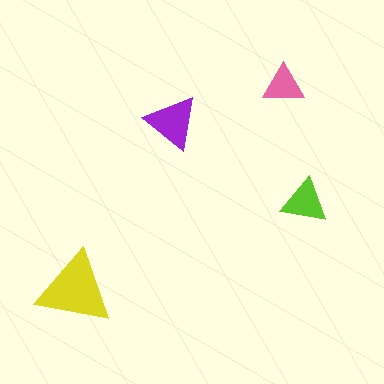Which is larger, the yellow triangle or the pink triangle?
The yellow one.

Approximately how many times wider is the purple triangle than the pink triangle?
About 1.5 times wider.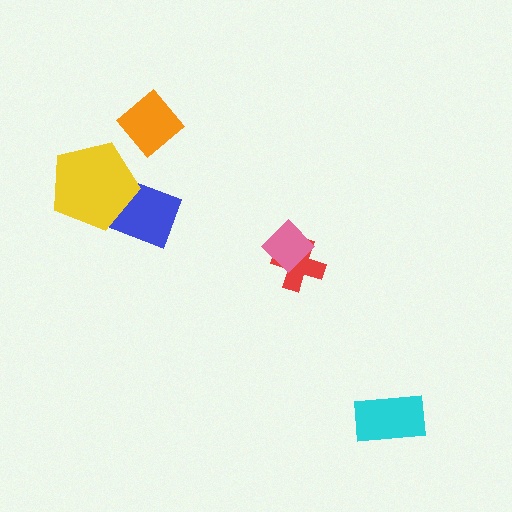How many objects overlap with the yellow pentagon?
1 object overlaps with the yellow pentagon.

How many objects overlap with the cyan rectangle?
0 objects overlap with the cyan rectangle.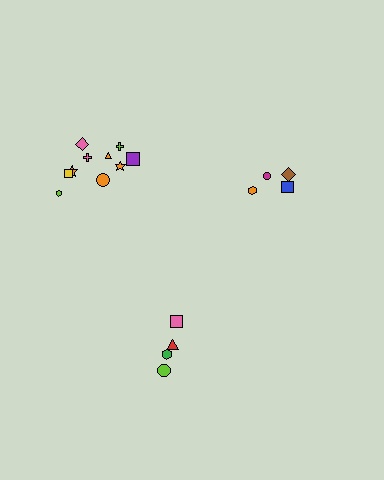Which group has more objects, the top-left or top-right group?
The top-left group.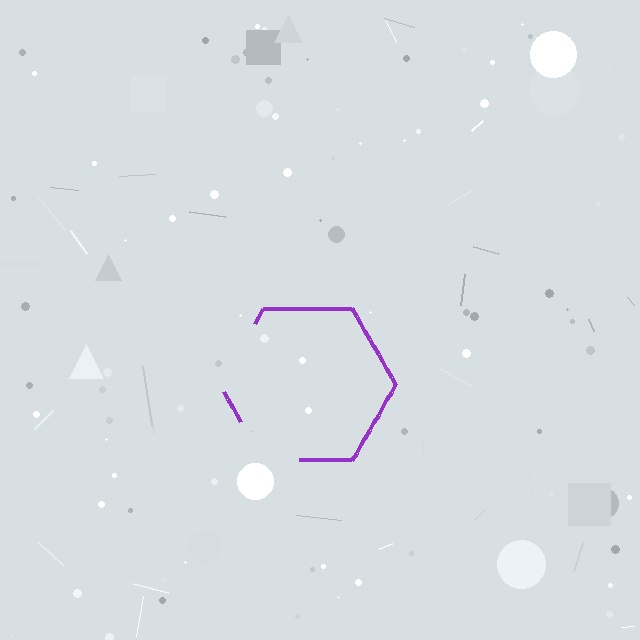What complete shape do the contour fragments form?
The contour fragments form a hexagon.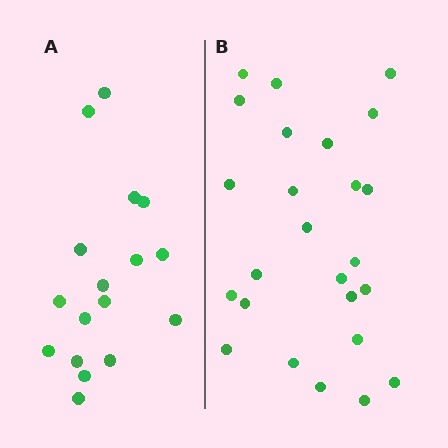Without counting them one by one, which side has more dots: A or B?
Region B (the right region) has more dots.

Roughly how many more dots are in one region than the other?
Region B has roughly 8 or so more dots than region A.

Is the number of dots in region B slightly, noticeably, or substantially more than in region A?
Region B has substantially more. The ratio is roughly 1.5 to 1.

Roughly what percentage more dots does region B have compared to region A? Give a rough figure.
About 45% more.